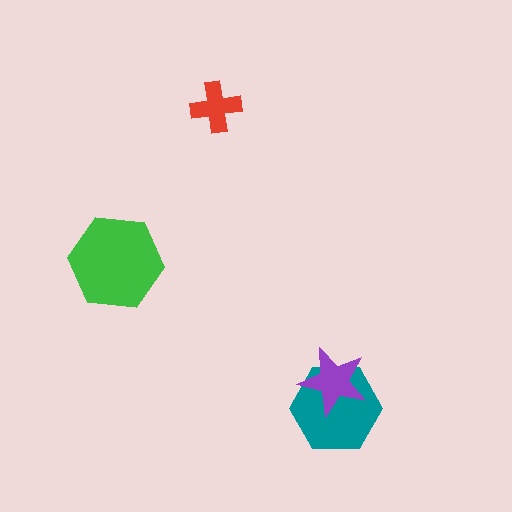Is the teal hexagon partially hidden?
Yes, it is partially covered by another shape.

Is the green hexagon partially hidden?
No, no other shape covers it.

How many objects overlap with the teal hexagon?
1 object overlaps with the teal hexagon.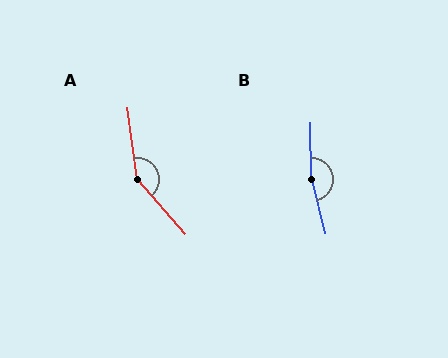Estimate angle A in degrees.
Approximately 146 degrees.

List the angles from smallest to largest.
A (146°), B (166°).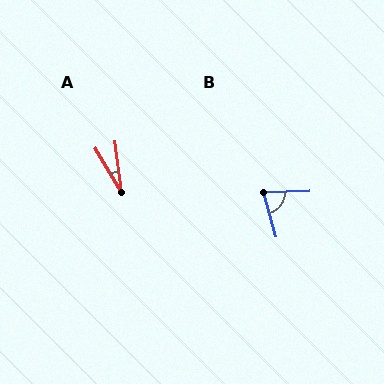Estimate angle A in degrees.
Approximately 23 degrees.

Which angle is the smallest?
A, at approximately 23 degrees.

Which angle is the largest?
B, at approximately 76 degrees.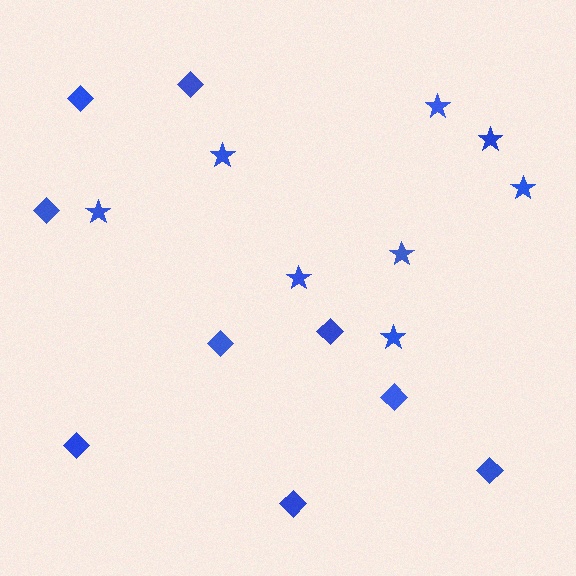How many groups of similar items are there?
There are 2 groups: one group of diamonds (9) and one group of stars (8).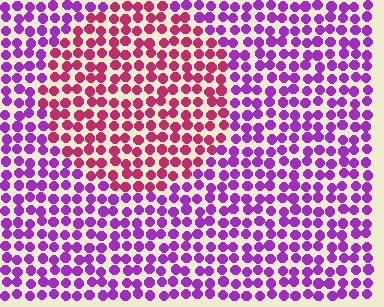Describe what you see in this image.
The image is filled with small purple elements in a uniform arrangement. A circle-shaped region is visible where the elements are tinted to a slightly different hue, forming a subtle color boundary.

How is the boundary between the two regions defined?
The boundary is defined purely by a slight shift in hue (about 47 degrees). Spacing, size, and orientation are identical on both sides.